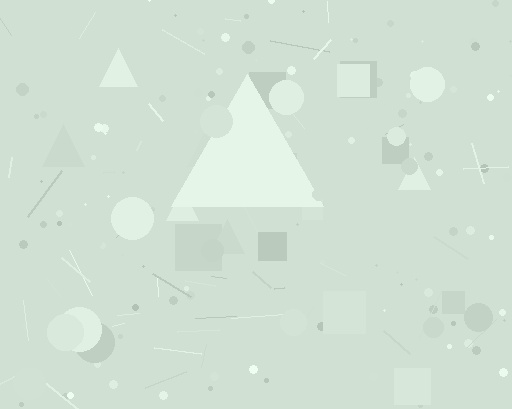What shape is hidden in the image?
A triangle is hidden in the image.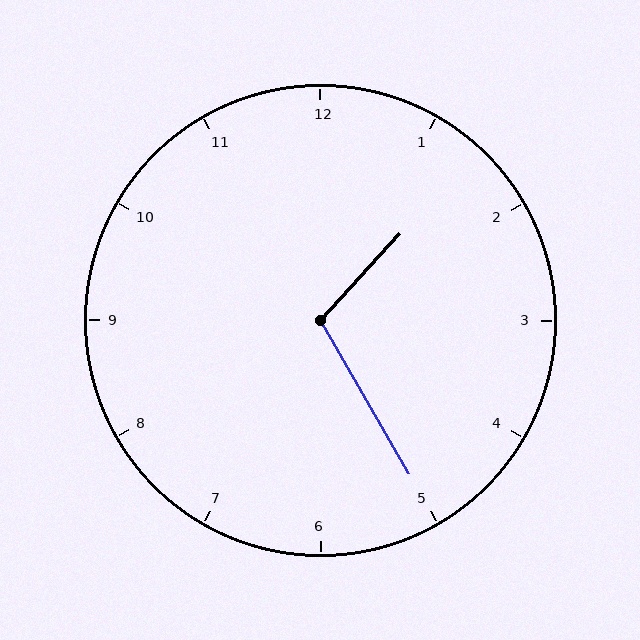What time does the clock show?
1:25.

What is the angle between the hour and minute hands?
Approximately 108 degrees.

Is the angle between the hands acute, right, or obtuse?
It is obtuse.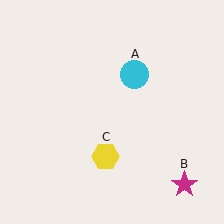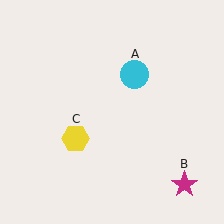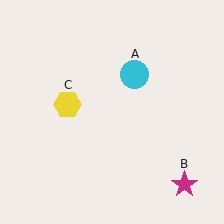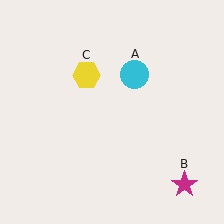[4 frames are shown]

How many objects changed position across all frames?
1 object changed position: yellow hexagon (object C).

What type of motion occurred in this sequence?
The yellow hexagon (object C) rotated clockwise around the center of the scene.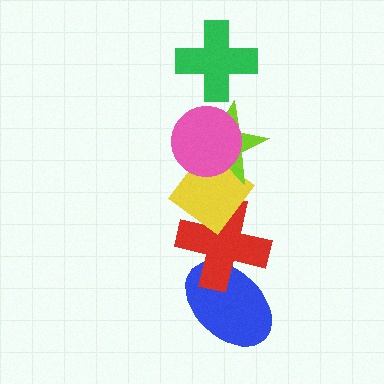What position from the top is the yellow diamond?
The yellow diamond is 4th from the top.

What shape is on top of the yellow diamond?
The lime star is on top of the yellow diamond.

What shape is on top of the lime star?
The pink circle is on top of the lime star.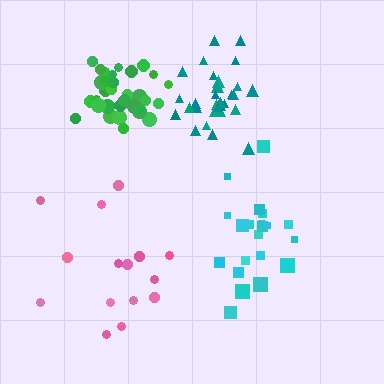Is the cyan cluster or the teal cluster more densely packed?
Teal.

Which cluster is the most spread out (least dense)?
Pink.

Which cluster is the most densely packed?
Teal.